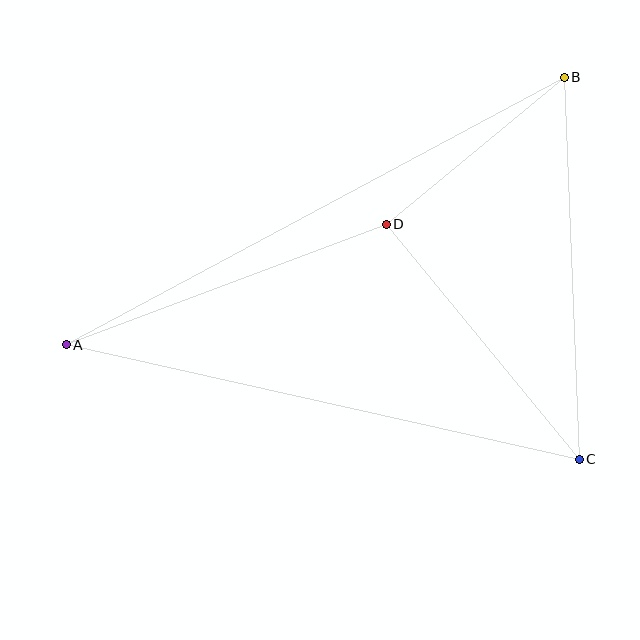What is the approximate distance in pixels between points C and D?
The distance between C and D is approximately 304 pixels.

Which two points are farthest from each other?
Points A and B are farthest from each other.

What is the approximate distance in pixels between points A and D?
The distance between A and D is approximately 342 pixels.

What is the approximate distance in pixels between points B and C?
The distance between B and C is approximately 382 pixels.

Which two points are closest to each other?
Points B and D are closest to each other.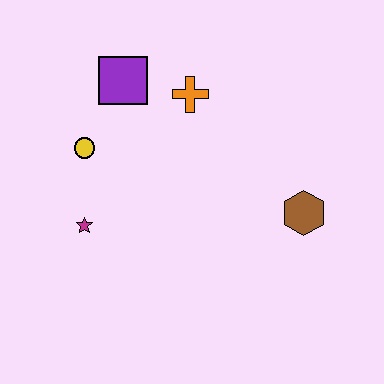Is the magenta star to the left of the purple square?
Yes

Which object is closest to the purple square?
The orange cross is closest to the purple square.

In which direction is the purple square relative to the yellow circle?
The purple square is above the yellow circle.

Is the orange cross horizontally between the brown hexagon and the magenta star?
Yes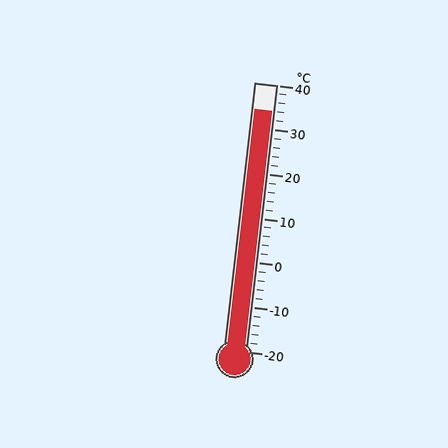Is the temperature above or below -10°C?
The temperature is above -10°C.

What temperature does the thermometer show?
The thermometer shows approximately 34°C.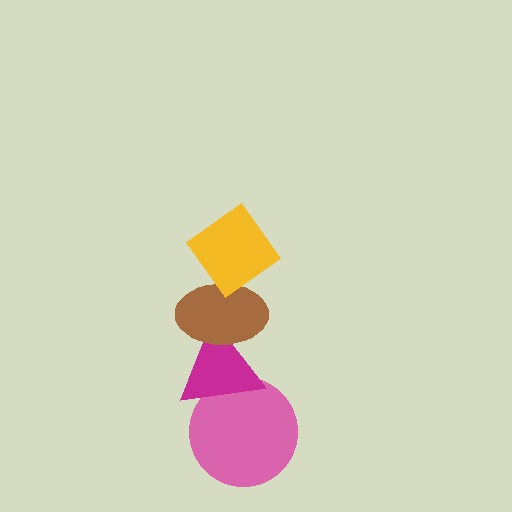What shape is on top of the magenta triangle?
The brown ellipse is on top of the magenta triangle.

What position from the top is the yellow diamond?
The yellow diamond is 1st from the top.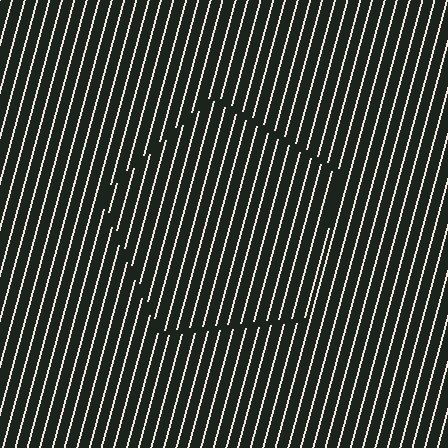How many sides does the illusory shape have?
5 sides — the line-ends trace a pentagon.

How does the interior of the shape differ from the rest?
The interior of the shape contains the same grating, shifted by half a period — the contour is defined by the phase discontinuity where line-ends from the inner and outer gratings abut.